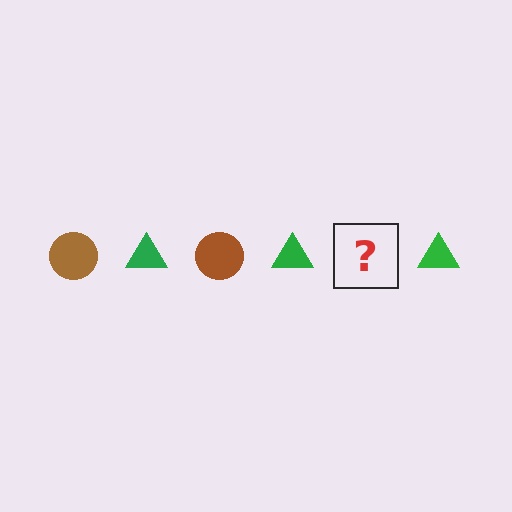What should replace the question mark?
The question mark should be replaced with a brown circle.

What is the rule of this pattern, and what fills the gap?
The rule is that the pattern alternates between brown circle and green triangle. The gap should be filled with a brown circle.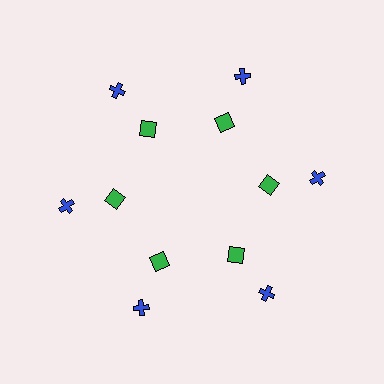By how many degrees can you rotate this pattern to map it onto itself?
The pattern maps onto itself every 60 degrees of rotation.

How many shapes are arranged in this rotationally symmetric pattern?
There are 12 shapes, arranged in 6 groups of 2.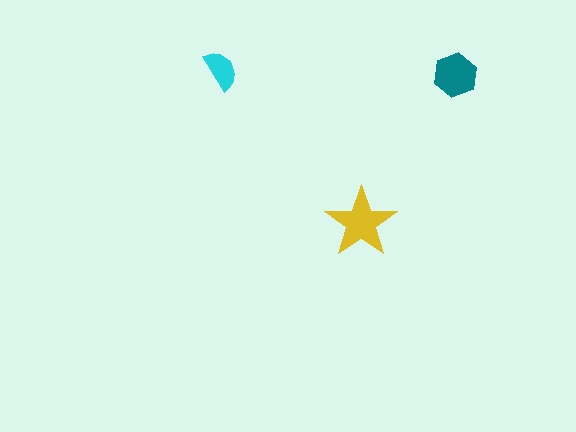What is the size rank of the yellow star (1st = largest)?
1st.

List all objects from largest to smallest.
The yellow star, the teal hexagon, the cyan semicircle.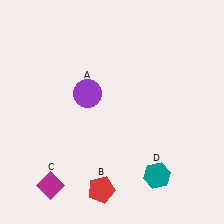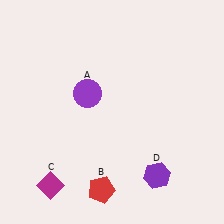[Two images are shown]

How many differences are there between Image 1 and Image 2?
There is 1 difference between the two images.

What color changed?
The hexagon (D) changed from teal in Image 1 to purple in Image 2.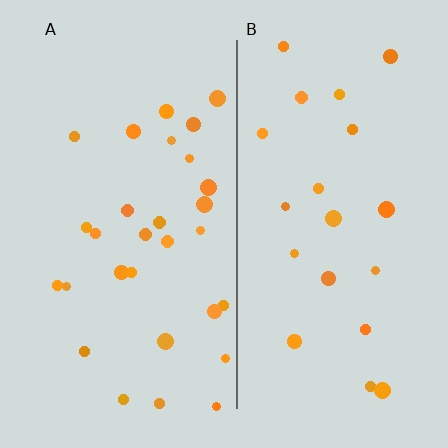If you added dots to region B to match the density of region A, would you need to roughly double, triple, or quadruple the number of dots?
Approximately double.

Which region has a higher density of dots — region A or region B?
A (the left).